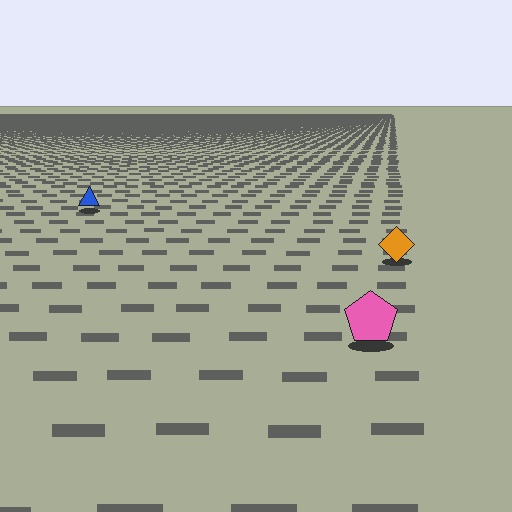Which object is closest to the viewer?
The pink pentagon is closest. The texture marks near it are larger and more spread out.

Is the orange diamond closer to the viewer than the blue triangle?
Yes. The orange diamond is closer — you can tell from the texture gradient: the ground texture is coarser near it.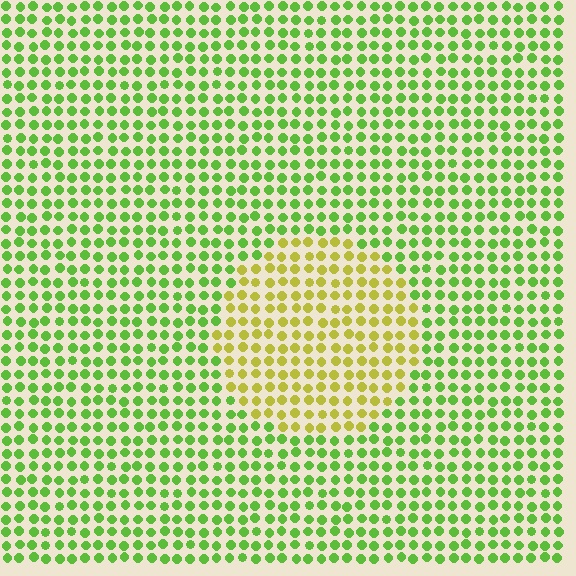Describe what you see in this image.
The image is filled with small lime elements in a uniform arrangement. A circle-shaped region is visible where the elements are tinted to a slightly different hue, forming a subtle color boundary.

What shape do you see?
I see a circle.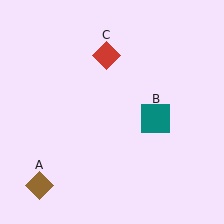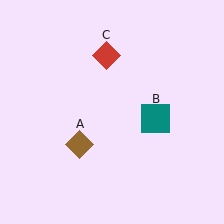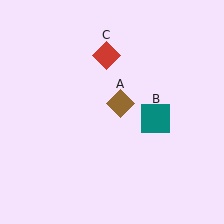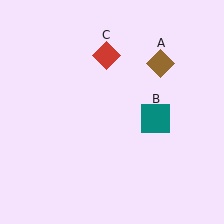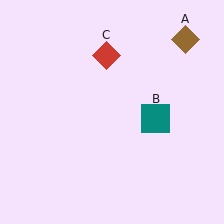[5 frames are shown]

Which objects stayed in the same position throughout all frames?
Teal square (object B) and red diamond (object C) remained stationary.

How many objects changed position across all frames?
1 object changed position: brown diamond (object A).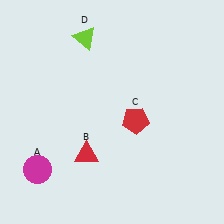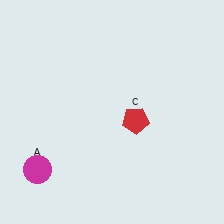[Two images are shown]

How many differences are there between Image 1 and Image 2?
There are 2 differences between the two images.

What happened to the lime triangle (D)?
The lime triangle (D) was removed in Image 2. It was in the top-left area of Image 1.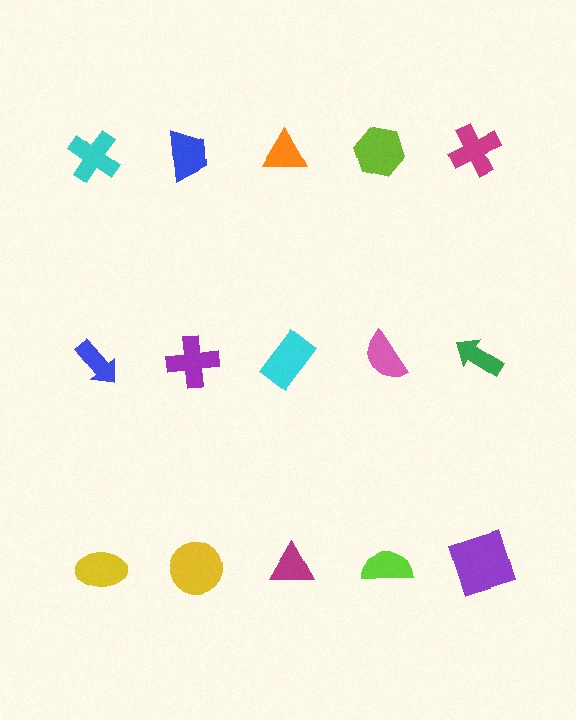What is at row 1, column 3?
An orange triangle.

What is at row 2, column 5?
A green arrow.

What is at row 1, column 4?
A lime hexagon.